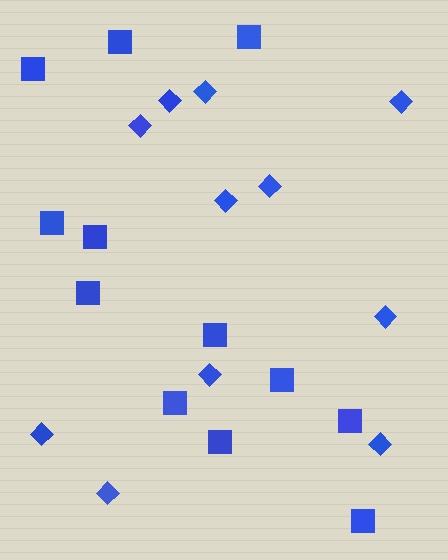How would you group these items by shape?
There are 2 groups: one group of squares (12) and one group of diamonds (11).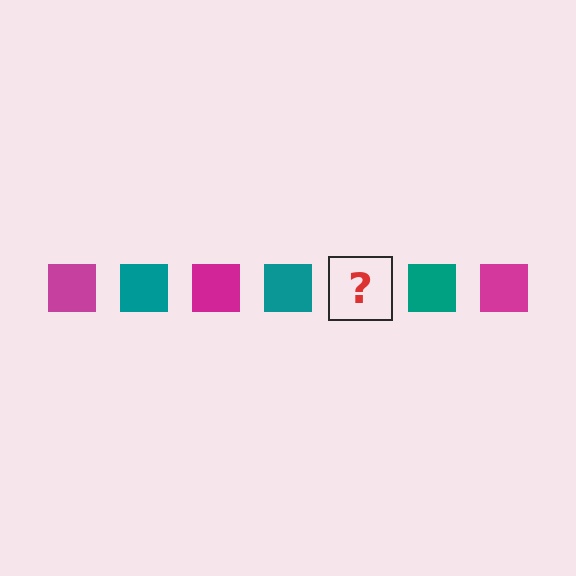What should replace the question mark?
The question mark should be replaced with a magenta square.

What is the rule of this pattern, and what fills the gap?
The rule is that the pattern cycles through magenta, teal squares. The gap should be filled with a magenta square.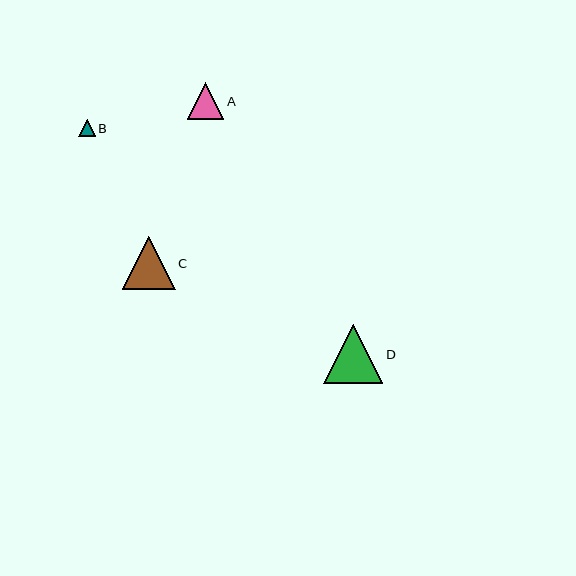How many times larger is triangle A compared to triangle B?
Triangle A is approximately 2.2 times the size of triangle B.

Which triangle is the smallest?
Triangle B is the smallest with a size of approximately 17 pixels.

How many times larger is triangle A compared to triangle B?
Triangle A is approximately 2.2 times the size of triangle B.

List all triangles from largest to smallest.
From largest to smallest: D, C, A, B.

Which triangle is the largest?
Triangle D is the largest with a size of approximately 59 pixels.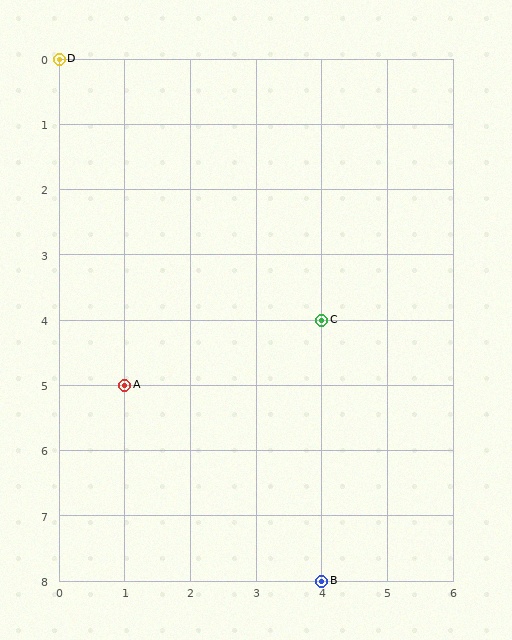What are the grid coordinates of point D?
Point D is at grid coordinates (0, 0).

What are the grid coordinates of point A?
Point A is at grid coordinates (1, 5).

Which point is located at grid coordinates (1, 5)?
Point A is at (1, 5).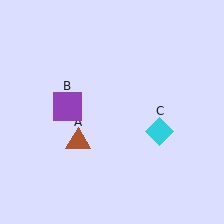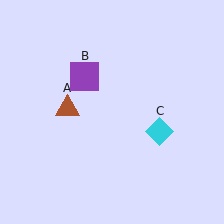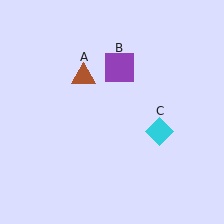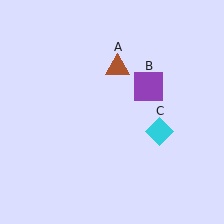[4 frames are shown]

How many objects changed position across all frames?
2 objects changed position: brown triangle (object A), purple square (object B).